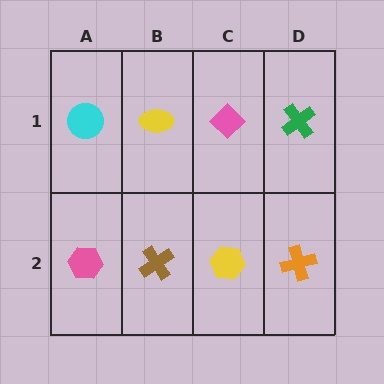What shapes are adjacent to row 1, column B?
A brown cross (row 2, column B), a cyan circle (row 1, column A), a pink diamond (row 1, column C).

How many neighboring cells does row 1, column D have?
2.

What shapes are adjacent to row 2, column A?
A cyan circle (row 1, column A), a brown cross (row 2, column B).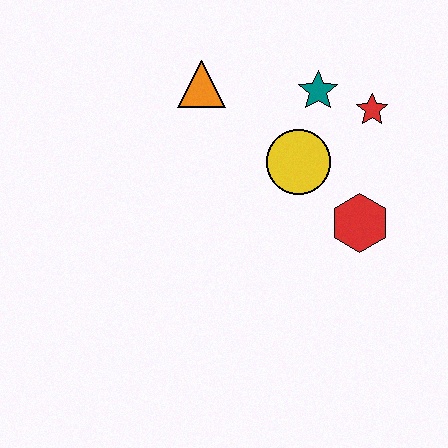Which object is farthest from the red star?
The orange triangle is farthest from the red star.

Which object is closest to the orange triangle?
The teal star is closest to the orange triangle.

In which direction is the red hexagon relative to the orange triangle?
The red hexagon is to the right of the orange triangle.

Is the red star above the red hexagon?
Yes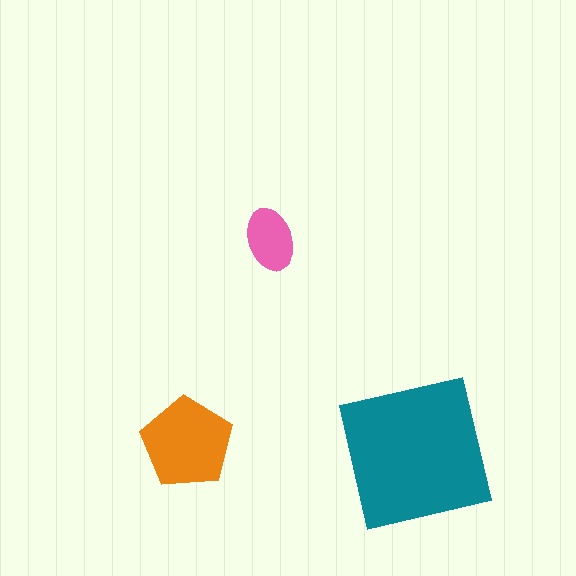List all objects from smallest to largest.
The pink ellipse, the orange pentagon, the teal square.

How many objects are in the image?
There are 3 objects in the image.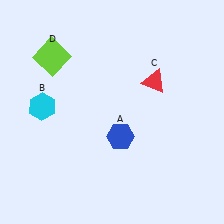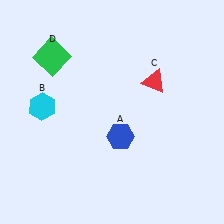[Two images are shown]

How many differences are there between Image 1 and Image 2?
There is 1 difference between the two images.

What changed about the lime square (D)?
In Image 1, D is lime. In Image 2, it changed to green.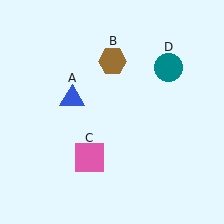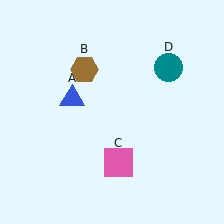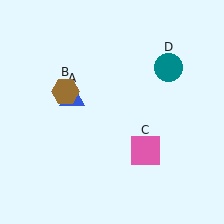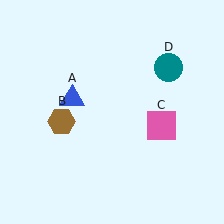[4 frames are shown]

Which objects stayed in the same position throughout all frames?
Blue triangle (object A) and teal circle (object D) remained stationary.